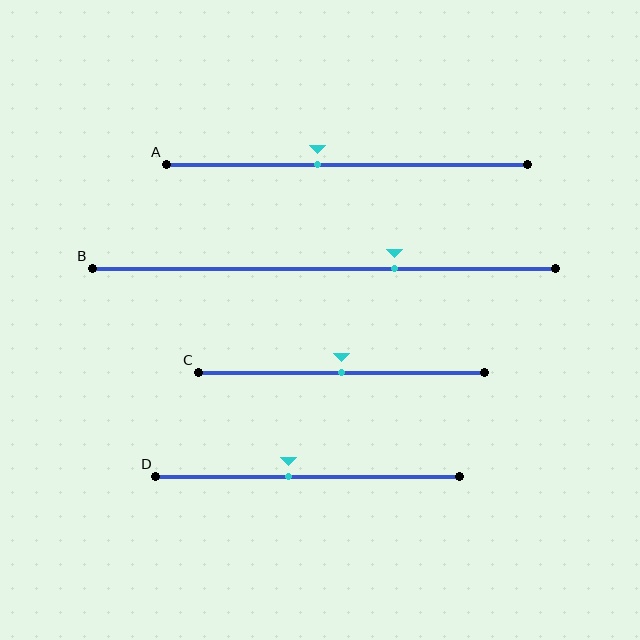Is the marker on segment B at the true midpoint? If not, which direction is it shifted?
No, the marker on segment B is shifted to the right by about 15% of the segment length.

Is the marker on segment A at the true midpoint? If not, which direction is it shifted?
No, the marker on segment A is shifted to the left by about 8% of the segment length.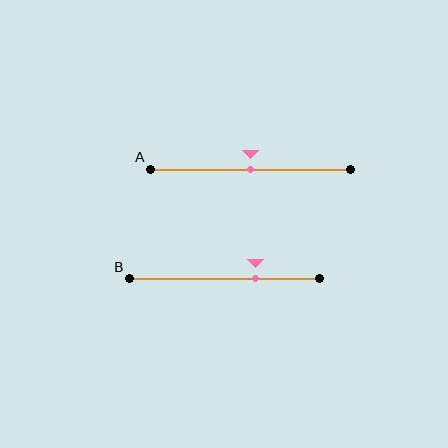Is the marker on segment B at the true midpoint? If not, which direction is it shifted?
No, the marker on segment B is shifted to the right by about 17% of the segment length.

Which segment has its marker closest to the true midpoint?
Segment A has its marker closest to the true midpoint.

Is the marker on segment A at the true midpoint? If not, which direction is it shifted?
Yes, the marker on segment A is at the true midpoint.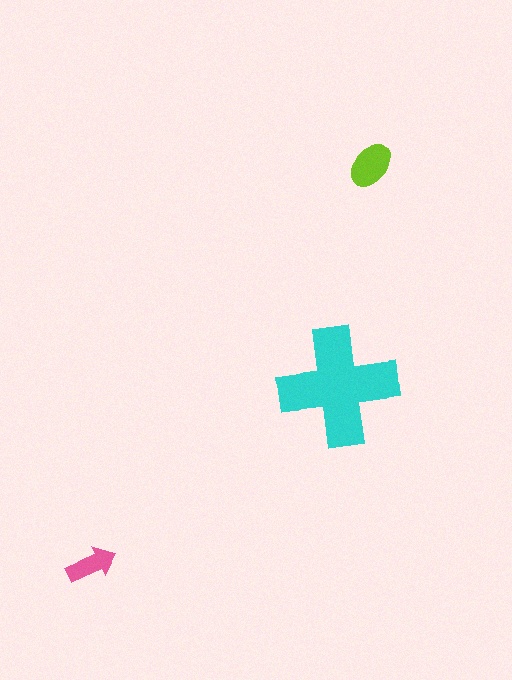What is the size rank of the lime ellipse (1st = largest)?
2nd.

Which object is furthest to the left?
The pink arrow is leftmost.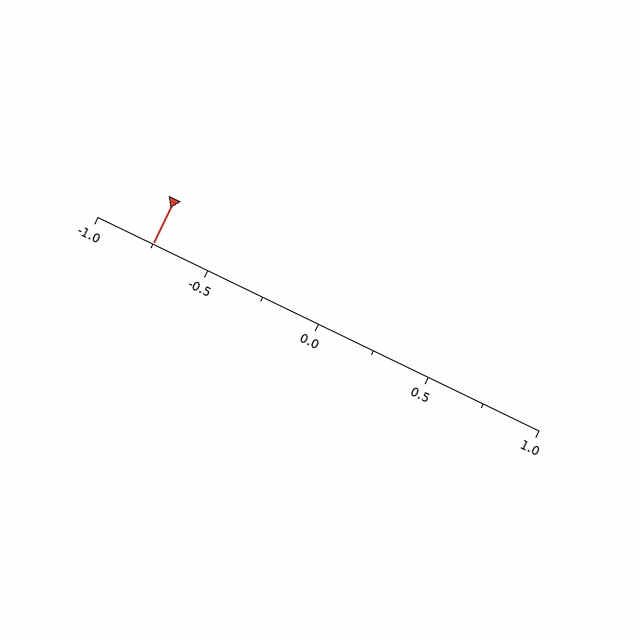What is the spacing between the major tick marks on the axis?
The major ticks are spaced 0.5 apart.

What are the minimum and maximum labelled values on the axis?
The axis runs from -1.0 to 1.0.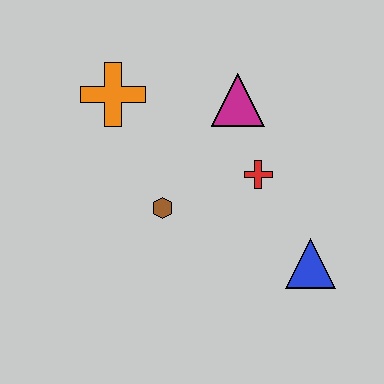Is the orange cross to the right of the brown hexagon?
No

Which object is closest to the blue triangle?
The red cross is closest to the blue triangle.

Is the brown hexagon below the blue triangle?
No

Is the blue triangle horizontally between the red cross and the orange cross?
No